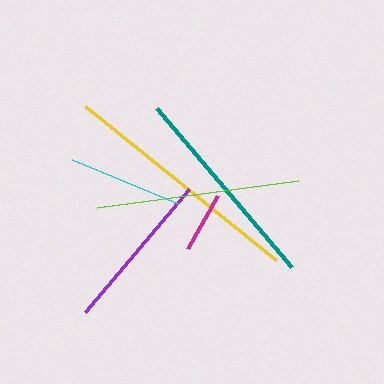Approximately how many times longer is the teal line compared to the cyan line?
The teal line is approximately 1.8 times the length of the cyan line.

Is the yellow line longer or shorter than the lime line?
The yellow line is longer than the lime line.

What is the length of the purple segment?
The purple segment is approximately 161 pixels long.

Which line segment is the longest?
The yellow line is the longest at approximately 245 pixels.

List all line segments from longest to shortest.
From longest to shortest: yellow, teal, lime, purple, cyan, magenta.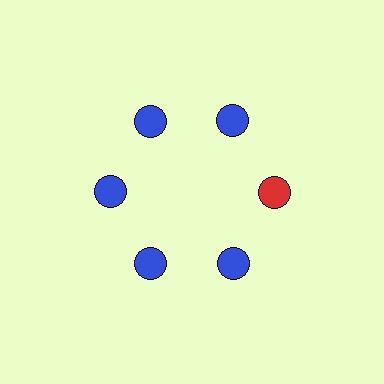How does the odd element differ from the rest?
It has a different color: red instead of blue.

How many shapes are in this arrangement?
There are 6 shapes arranged in a ring pattern.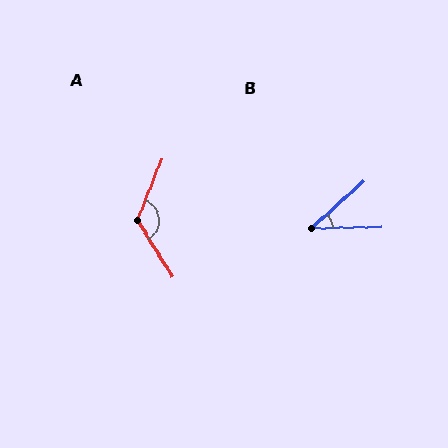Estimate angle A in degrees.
Approximately 127 degrees.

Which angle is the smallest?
B, at approximately 40 degrees.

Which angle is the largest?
A, at approximately 127 degrees.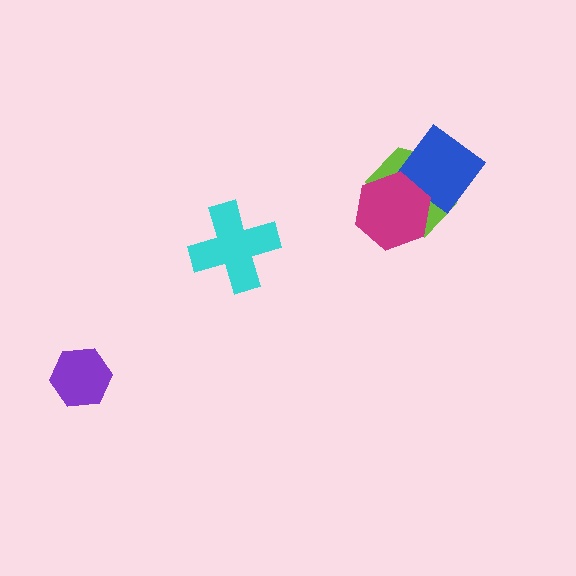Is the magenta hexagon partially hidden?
No, no other shape covers it.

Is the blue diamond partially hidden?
Yes, it is partially covered by another shape.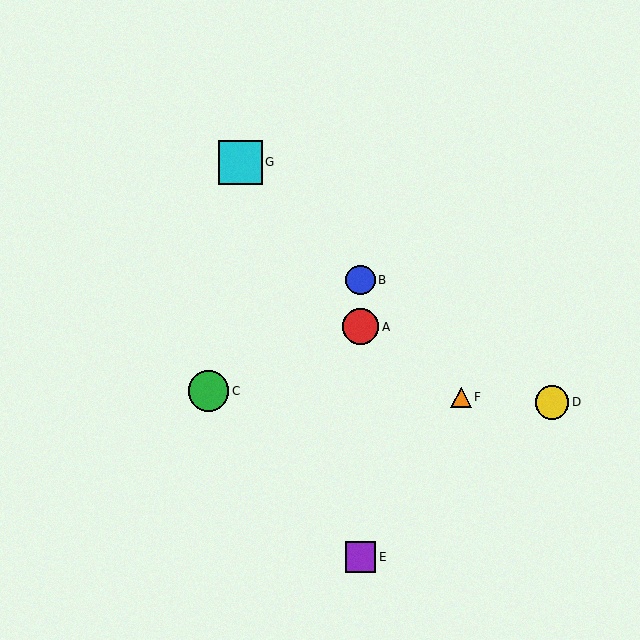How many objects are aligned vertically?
3 objects (A, B, E) are aligned vertically.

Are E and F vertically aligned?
No, E is at x≈361 and F is at x≈461.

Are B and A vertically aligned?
Yes, both are at x≈361.